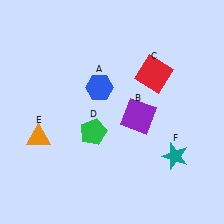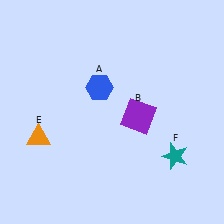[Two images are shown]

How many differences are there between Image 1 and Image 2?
There are 2 differences between the two images.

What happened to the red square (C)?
The red square (C) was removed in Image 2. It was in the top-right area of Image 1.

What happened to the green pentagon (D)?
The green pentagon (D) was removed in Image 2. It was in the bottom-left area of Image 1.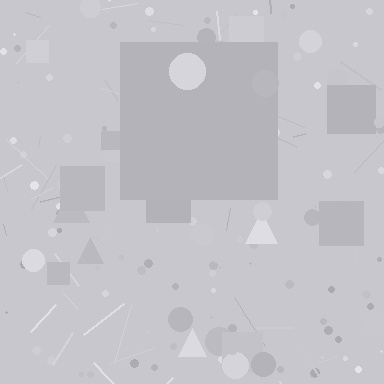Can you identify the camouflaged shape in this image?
The camouflaged shape is a square.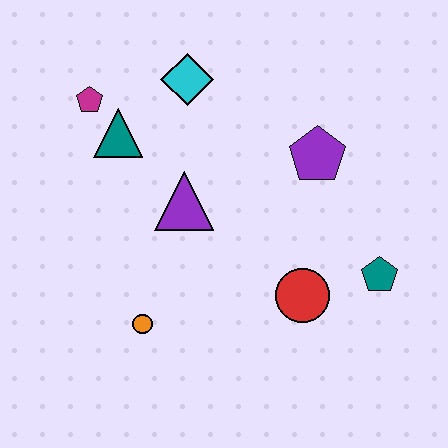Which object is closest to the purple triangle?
The teal triangle is closest to the purple triangle.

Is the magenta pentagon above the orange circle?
Yes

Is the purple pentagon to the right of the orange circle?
Yes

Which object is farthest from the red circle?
The magenta pentagon is farthest from the red circle.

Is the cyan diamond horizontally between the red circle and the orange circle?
Yes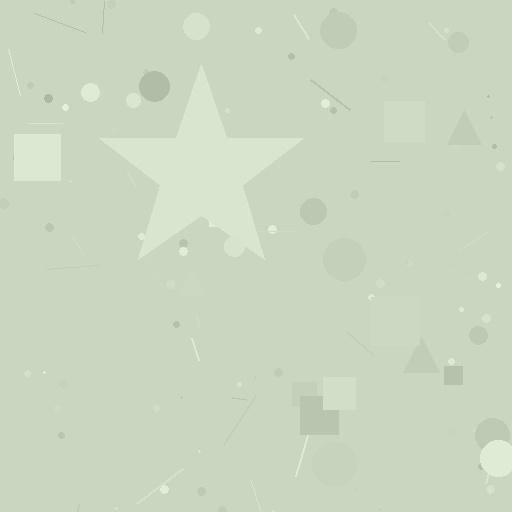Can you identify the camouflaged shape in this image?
The camouflaged shape is a star.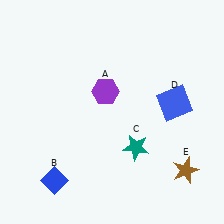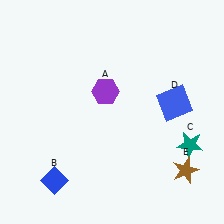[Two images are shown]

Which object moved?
The teal star (C) moved right.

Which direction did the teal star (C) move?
The teal star (C) moved right.